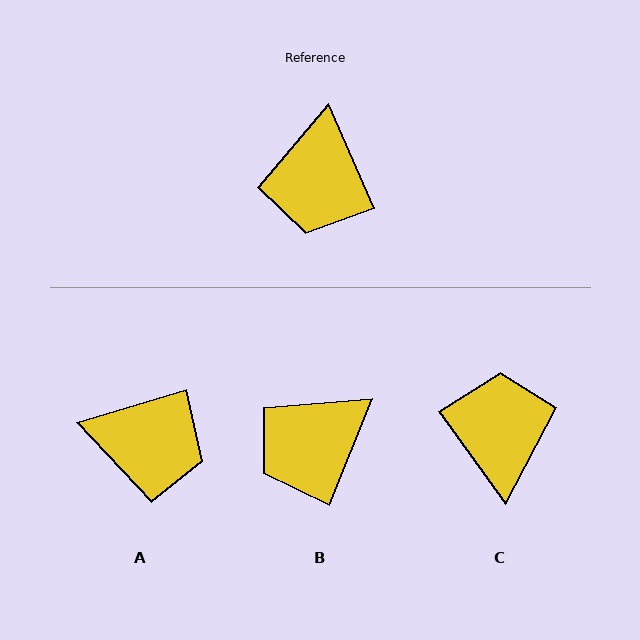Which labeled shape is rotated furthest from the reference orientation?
C, about 168 degrees away.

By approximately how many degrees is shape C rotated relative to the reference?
Approximately 168 degrees clockwise.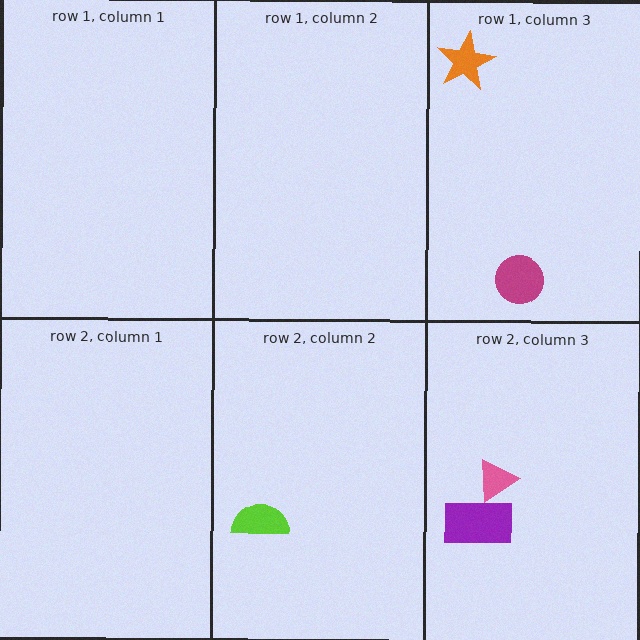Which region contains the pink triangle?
The row 2, column 3 region.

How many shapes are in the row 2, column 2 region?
1.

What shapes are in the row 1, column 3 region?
The magenta circle, the orange star.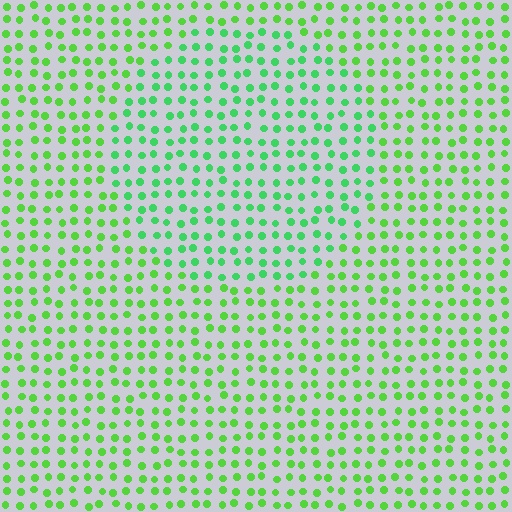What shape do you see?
I see a circle.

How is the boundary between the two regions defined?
The boundary is defined purely by a slight shift in hue (about 24 degrees). Spacing, size, and orientation are identical on both sides.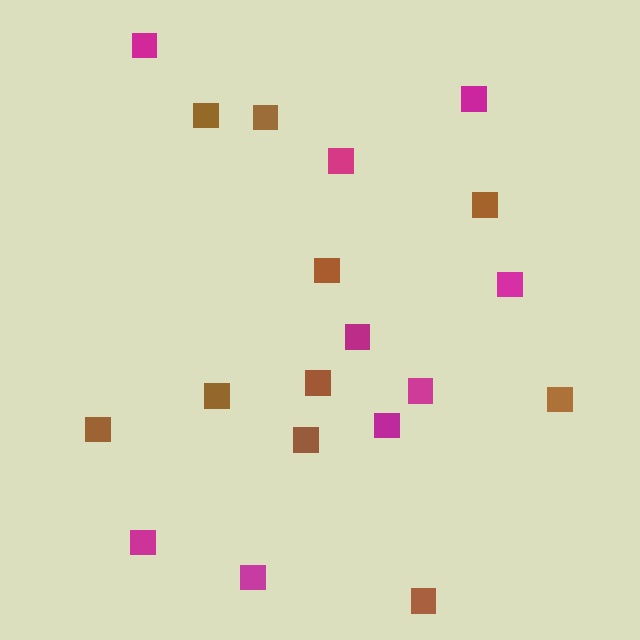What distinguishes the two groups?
There are 2 groups: one group of magenta squares (9) and one group of brown squares (10).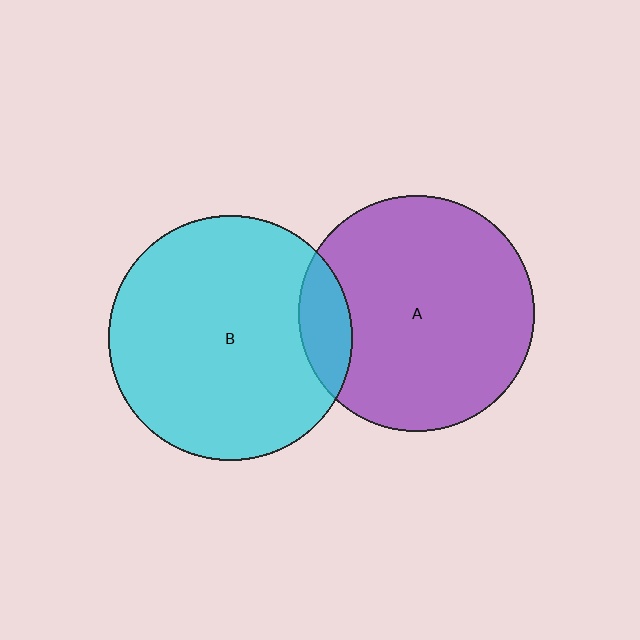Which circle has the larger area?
Circle B (cyan).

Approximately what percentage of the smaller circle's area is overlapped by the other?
Approximately 10%.